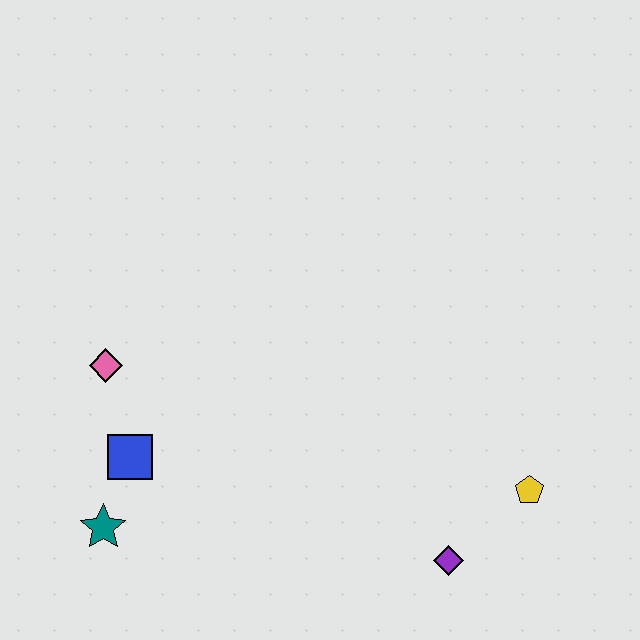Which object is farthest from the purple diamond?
The pink diamond is farthest from the purple diamond.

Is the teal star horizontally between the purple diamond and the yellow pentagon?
No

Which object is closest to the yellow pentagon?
The purple diamond is closest to the yellow pentagon.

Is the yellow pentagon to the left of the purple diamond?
No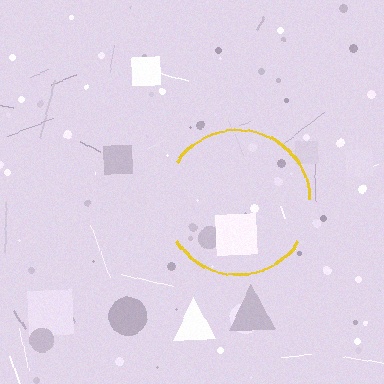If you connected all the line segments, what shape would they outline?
They would outline a circle.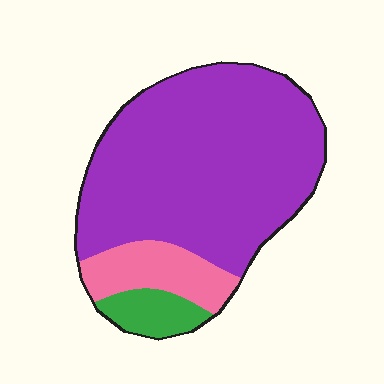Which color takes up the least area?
Green, at roughly 10%.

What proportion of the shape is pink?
Pink covers around 15% of the shape.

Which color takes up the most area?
Purple, at roughly 75%.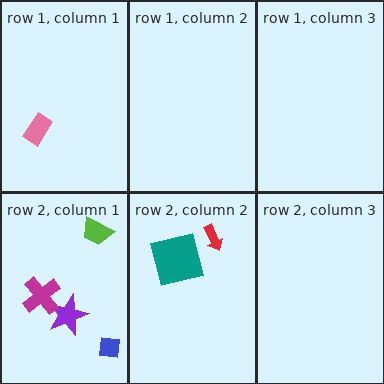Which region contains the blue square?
The row 2, column 1 region.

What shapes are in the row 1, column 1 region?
The pink rectangle.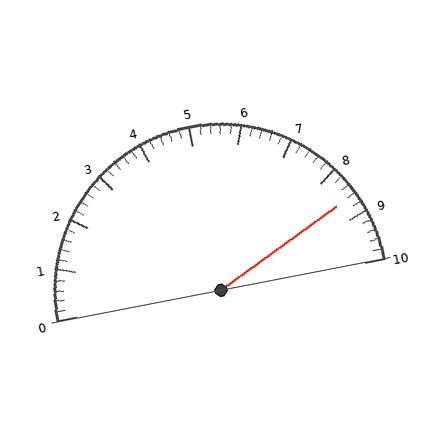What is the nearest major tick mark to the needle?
The nearest major tick mark is 9.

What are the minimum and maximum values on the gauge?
The gauge ranges from 0 to 10.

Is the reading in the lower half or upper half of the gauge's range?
The reading is in the upper half of the range (0 to 10).